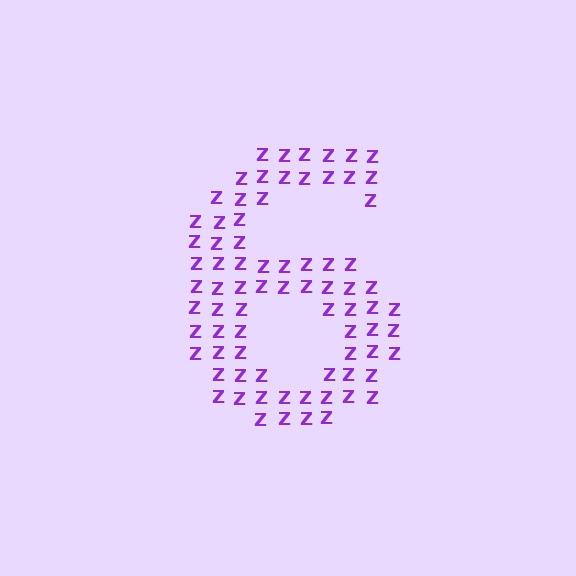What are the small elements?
The small elements are letter Z's.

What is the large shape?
The large shape is the digit 6.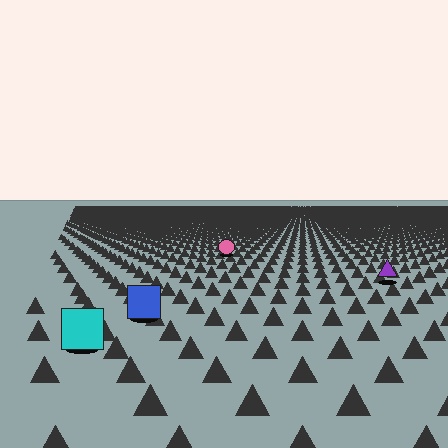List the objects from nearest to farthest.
From nearest to farthest: the cyan square, the blue square, the purple triangle, the pink circle.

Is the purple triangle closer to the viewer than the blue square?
No. The blue square is closer — you can tell from the texture gradient: the ground texture is coarser near it.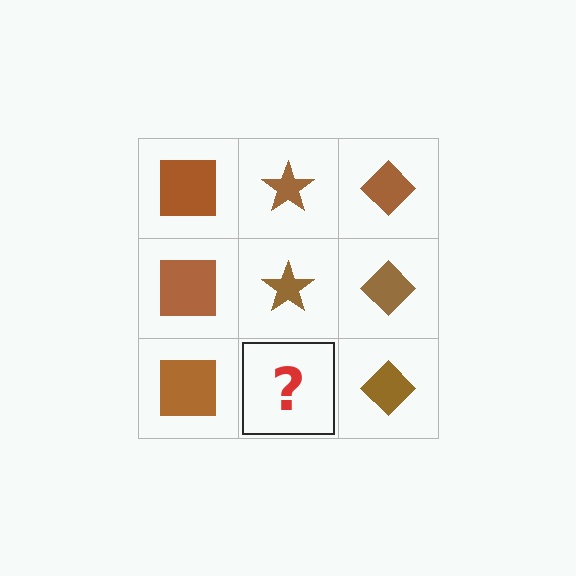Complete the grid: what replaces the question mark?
The question mark should be replaced with a brown star.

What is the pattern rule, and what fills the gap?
The rule is that each column has a consistent shape. The gap should be filled with a brown star.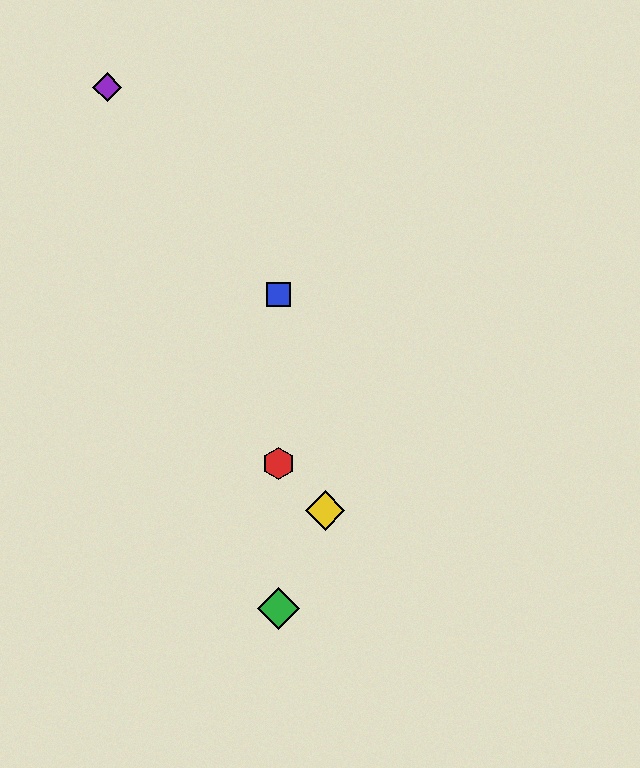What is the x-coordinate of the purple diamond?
The purple diamond is at x≈107.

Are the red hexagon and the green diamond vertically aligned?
Yes, both are at x≈279.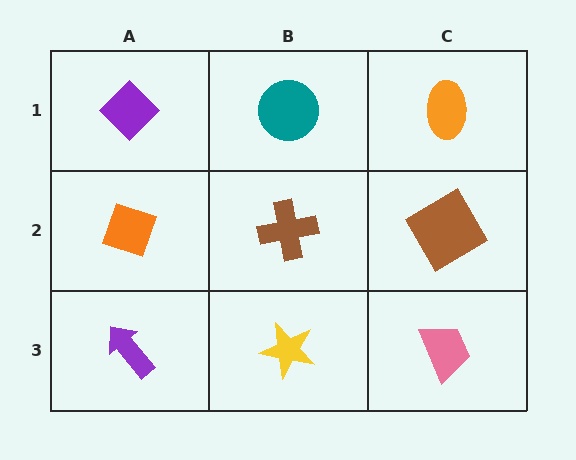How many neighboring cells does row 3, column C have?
2.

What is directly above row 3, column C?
A brown diamond.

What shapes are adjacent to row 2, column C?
An orange ellipse (row 1, column C), a pink trapezoid (row 3, column C), a brown cross (row 2, column B).